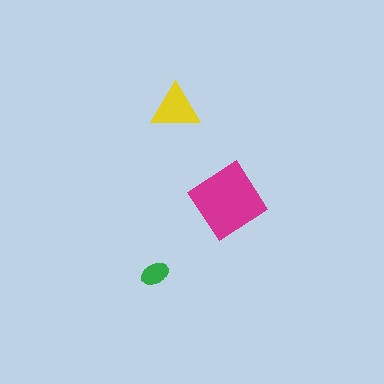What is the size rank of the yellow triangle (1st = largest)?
2nd.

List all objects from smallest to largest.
The green ellipse, the yellow triangle, the magenta diamond.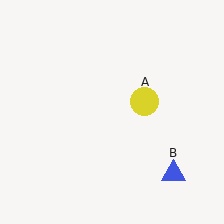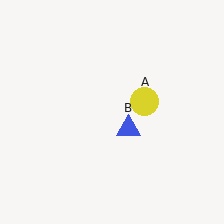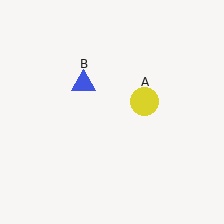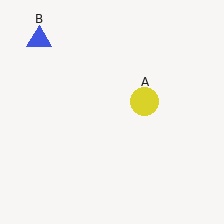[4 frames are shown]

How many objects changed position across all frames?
1 object changed position: blue triangle (object B).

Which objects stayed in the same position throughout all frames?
Yellow circle (object A) remained stationary.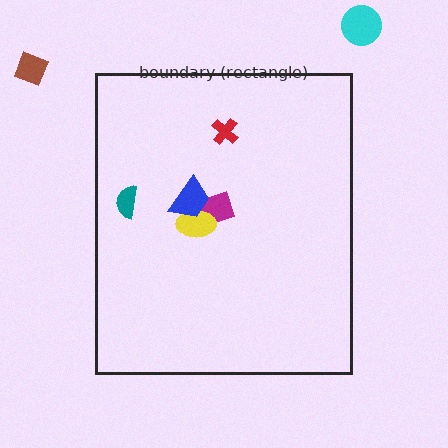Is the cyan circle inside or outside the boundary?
Outside.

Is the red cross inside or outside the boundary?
Inside.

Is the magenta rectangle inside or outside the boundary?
Inside.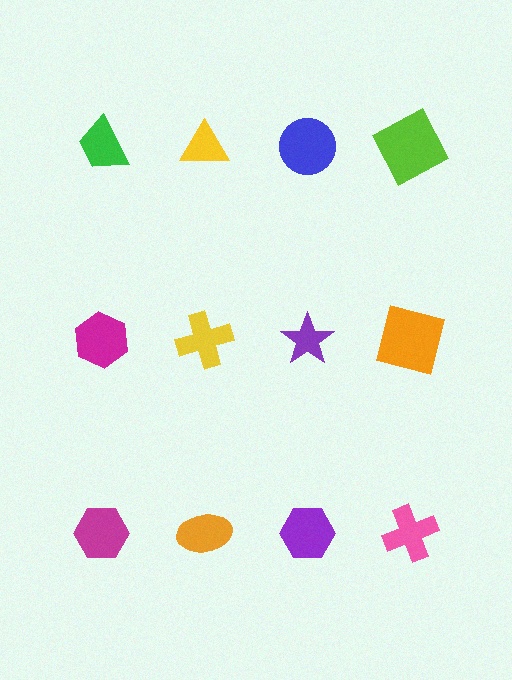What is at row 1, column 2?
A yellow triangle.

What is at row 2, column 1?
A magenta hexagon.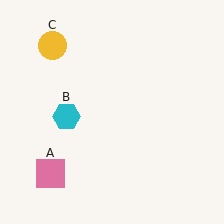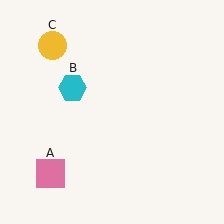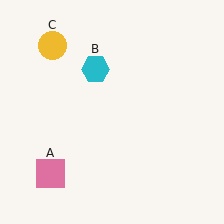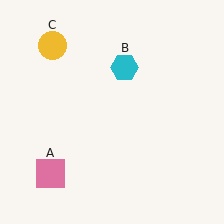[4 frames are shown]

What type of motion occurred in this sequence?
The cyan hexagon (object B) rotated clockwise around the center of the scene.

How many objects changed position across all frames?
1 object changed position: cyan hexagon (object B).